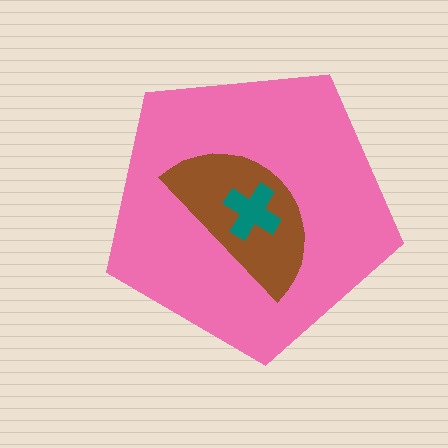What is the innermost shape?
The teal cross.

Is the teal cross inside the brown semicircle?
Yes.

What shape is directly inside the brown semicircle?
The teal cross.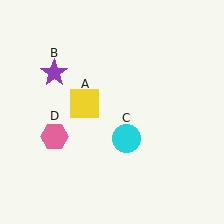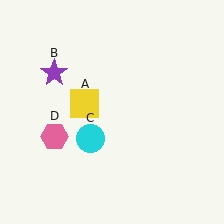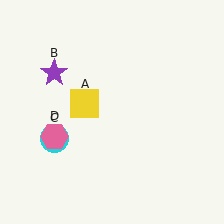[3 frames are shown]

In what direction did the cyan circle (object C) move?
The cyan circle (object C) moved left.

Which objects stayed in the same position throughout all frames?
Yellow square (object A) and purple star (object B) and pink hexagon (object D) remained stationary.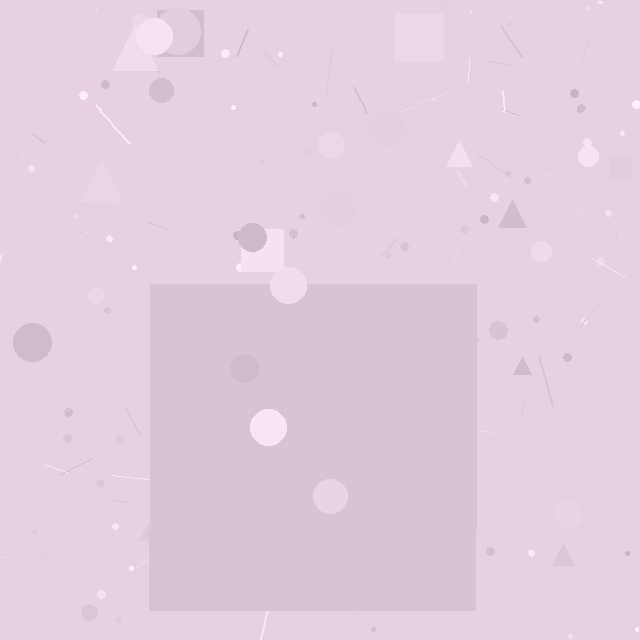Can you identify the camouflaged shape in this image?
The camouflaged shape is a square.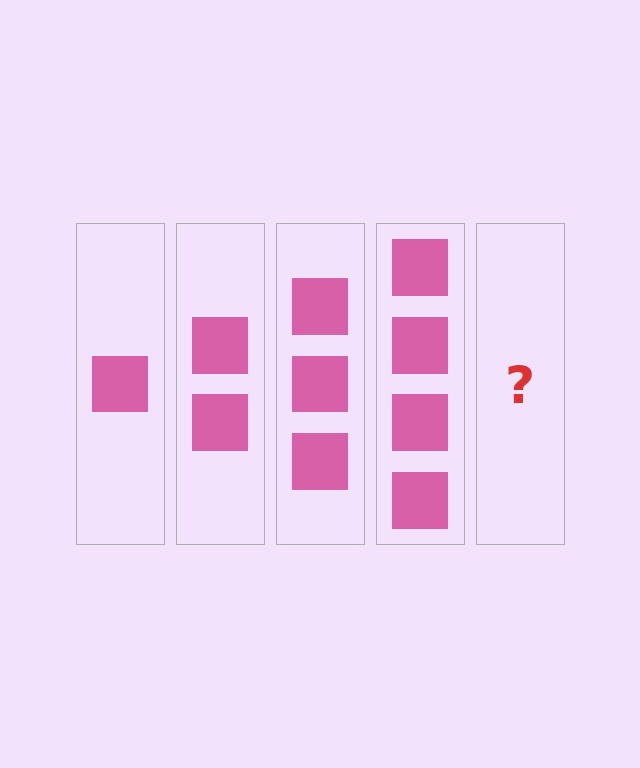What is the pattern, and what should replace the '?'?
The pattern is that each step adds one more square. The '?' should be 5 squares.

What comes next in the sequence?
The next element should be 5 squares.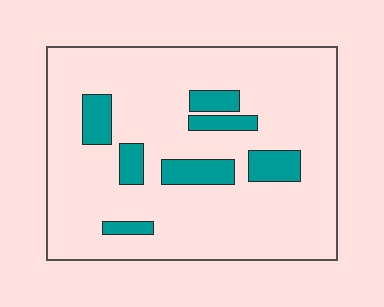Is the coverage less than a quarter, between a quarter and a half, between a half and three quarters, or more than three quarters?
Less than a quarter.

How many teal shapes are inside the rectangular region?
7.